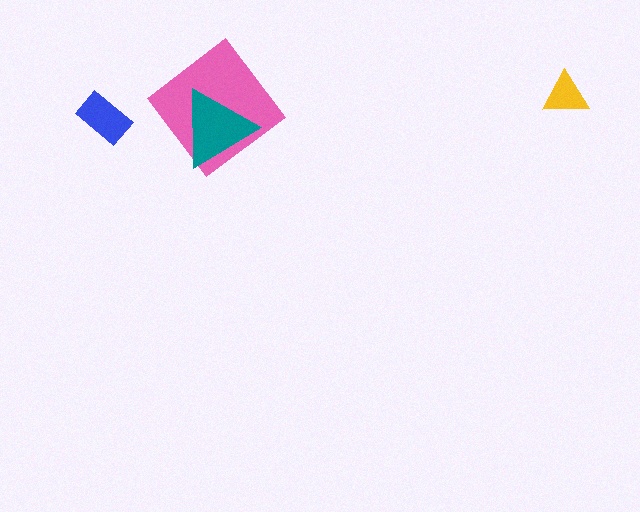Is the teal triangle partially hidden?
No, no other shape covers it.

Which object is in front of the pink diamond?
The teal triangle is in front of the pink diamond.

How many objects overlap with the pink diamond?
1 object overlaps with the pink diamond.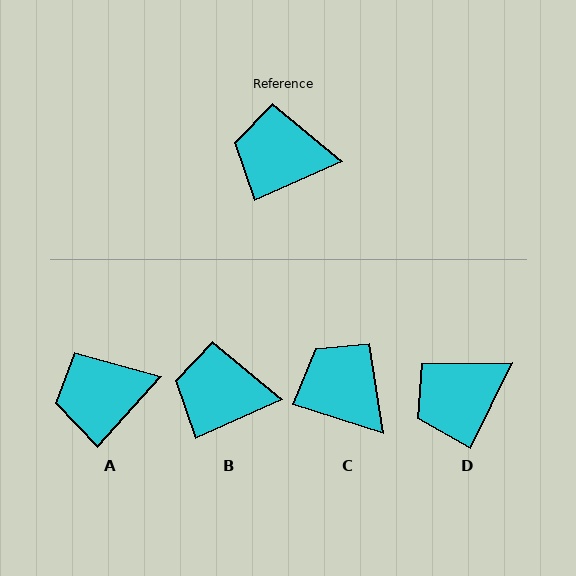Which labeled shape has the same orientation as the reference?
B.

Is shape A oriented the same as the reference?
No, it is off by about 24 degrees.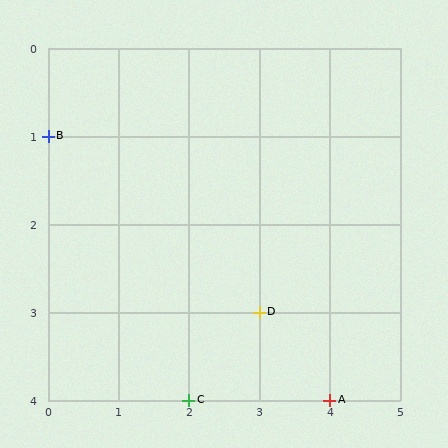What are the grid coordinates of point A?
Point A is at grid coordinates (4, 4).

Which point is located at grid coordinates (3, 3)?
Point D is at (3, 3).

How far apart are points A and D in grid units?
Points A and D are 1 column and 1 row apart (about 1.4 grid units diagonally).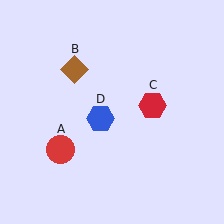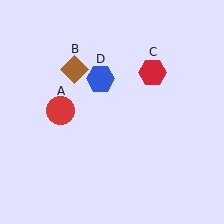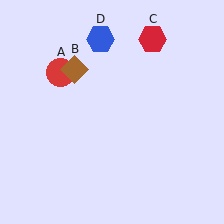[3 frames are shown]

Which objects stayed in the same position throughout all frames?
Brown diamond (object B) remained stationary.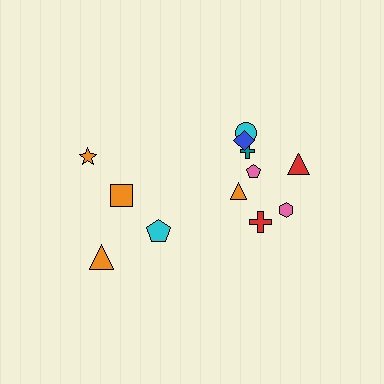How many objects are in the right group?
There are 8 objects.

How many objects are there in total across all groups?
There are 12 objects.